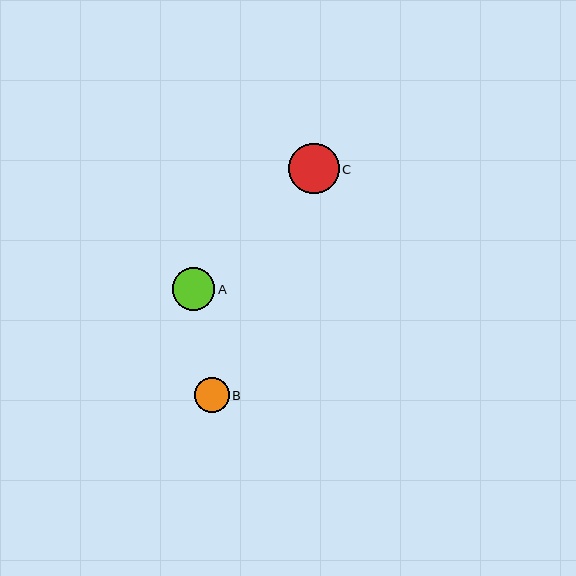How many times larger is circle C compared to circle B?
Circle C is approximately 1.4 times the size of circle B.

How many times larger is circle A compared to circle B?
Circle A is approximately 1.2 times the size of circle B.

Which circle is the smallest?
Circle B is the smallest with a size of approximately 35 pixels.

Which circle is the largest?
Circle C is the largest with a size of approximately 50 pixels.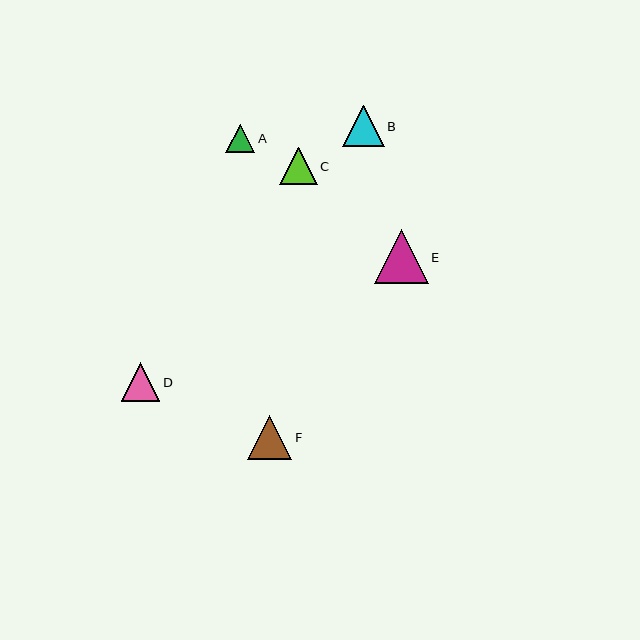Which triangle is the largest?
Triangle E is the largest with a size of approximately 54 pixels.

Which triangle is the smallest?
Triangle A is the smallest with a size of approximately 29 pixels.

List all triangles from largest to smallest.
From largest to smallest: E, F, B, D, C, A.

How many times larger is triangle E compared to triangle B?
Triangle E is approximately 1.3 times the size of triangle B.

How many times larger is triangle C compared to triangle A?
Triangle C is approximately 1.3 times the size of triangle A.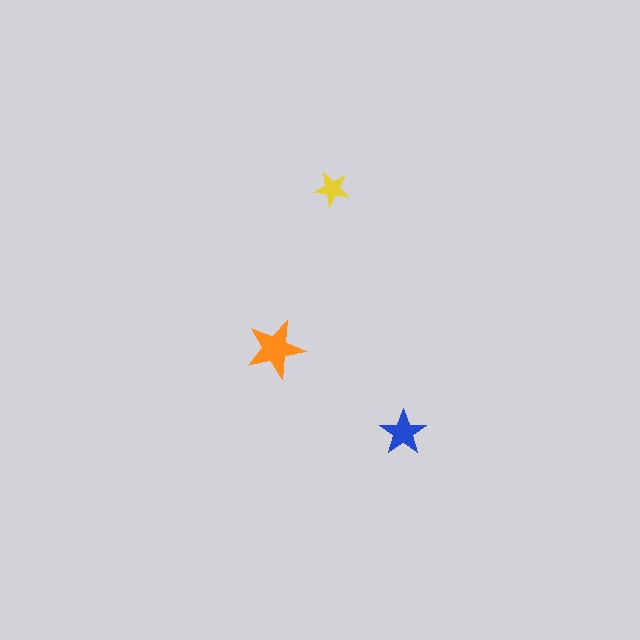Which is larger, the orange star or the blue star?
The orange one.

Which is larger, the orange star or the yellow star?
The orange one.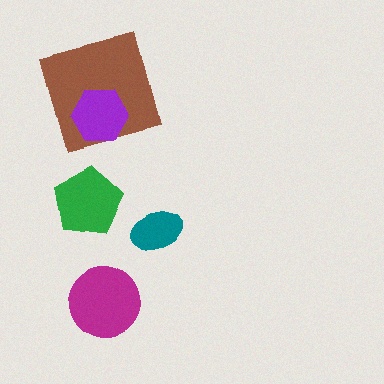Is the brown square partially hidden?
Yes, it is partially covered by another shape.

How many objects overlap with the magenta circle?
0 objects overlap with the magenta circle.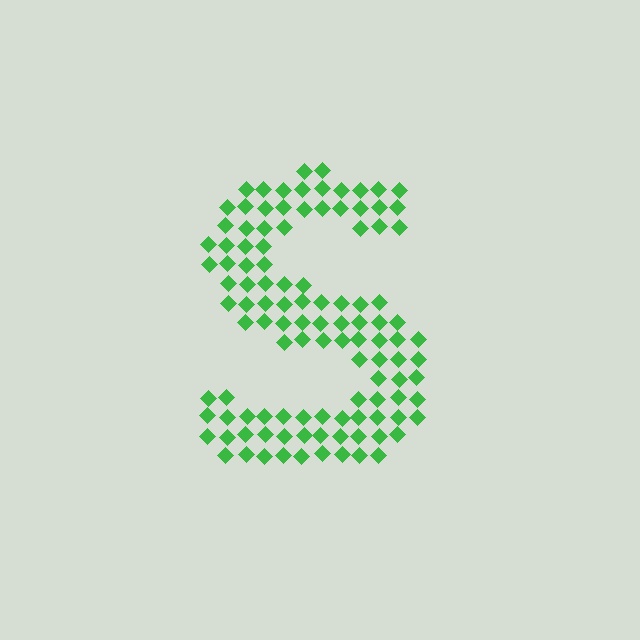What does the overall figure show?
The overall figure shows the letter S.